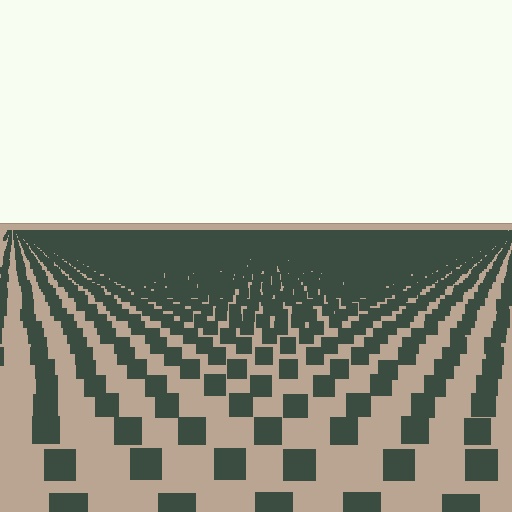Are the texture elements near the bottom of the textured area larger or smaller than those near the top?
Larger. Near the bottom, elements are closer to the viewer and appear at a bigger on-screen size.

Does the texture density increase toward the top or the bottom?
Density increases toward the top.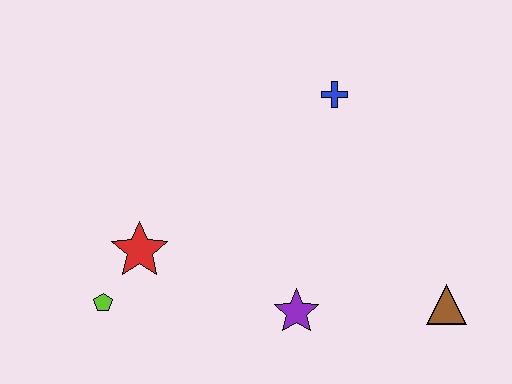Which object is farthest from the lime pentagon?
The brown triangle is farthest from the lime pentagon.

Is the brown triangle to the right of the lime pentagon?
Yes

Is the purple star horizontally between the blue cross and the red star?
Yes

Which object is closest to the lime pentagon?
The red star is closest to the lime pentagon.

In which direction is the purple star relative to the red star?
The purple star is to the right of the red star.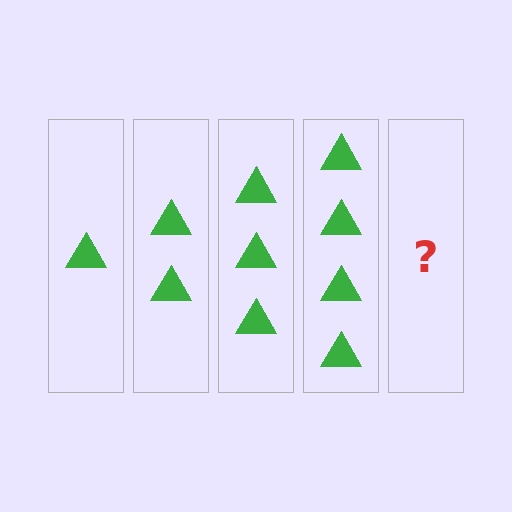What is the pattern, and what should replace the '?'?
The pattern is that each step adds one more triangle. The '?' should be 5 triangles.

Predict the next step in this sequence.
The next step is 5 triangles.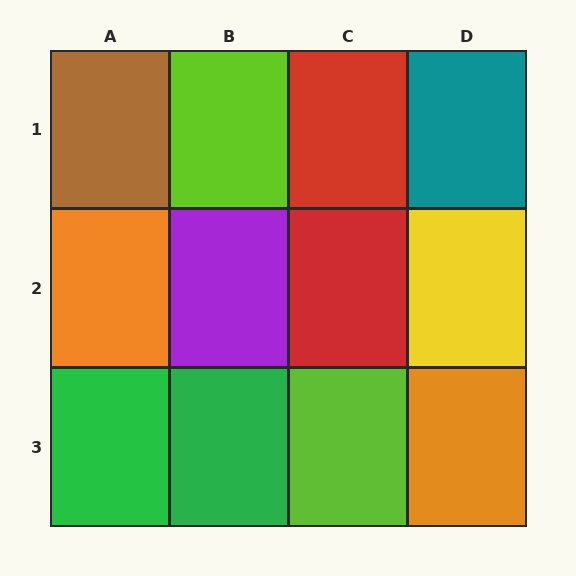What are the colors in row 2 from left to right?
Orange, purple, red, yellow.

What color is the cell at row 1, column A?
Brown.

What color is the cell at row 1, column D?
Teal.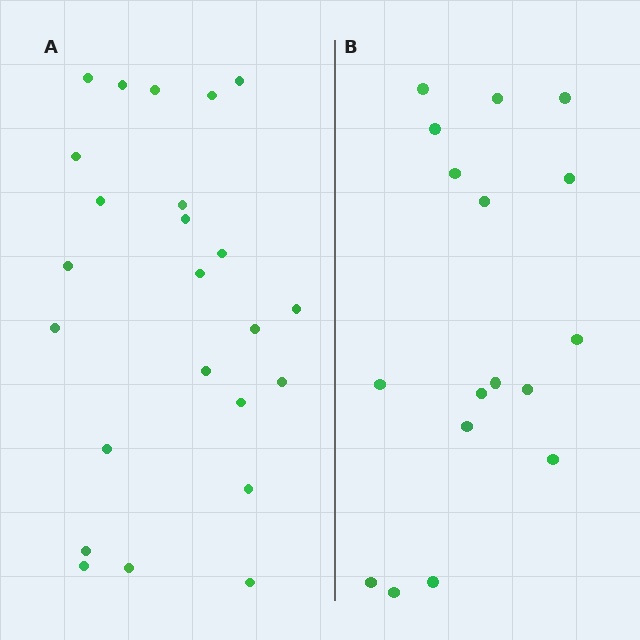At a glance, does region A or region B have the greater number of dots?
Region A (the left region) has more dots.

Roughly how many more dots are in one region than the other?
Region A has roughly 8 or so more dots than region B.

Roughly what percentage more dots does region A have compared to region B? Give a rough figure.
About 40% more.